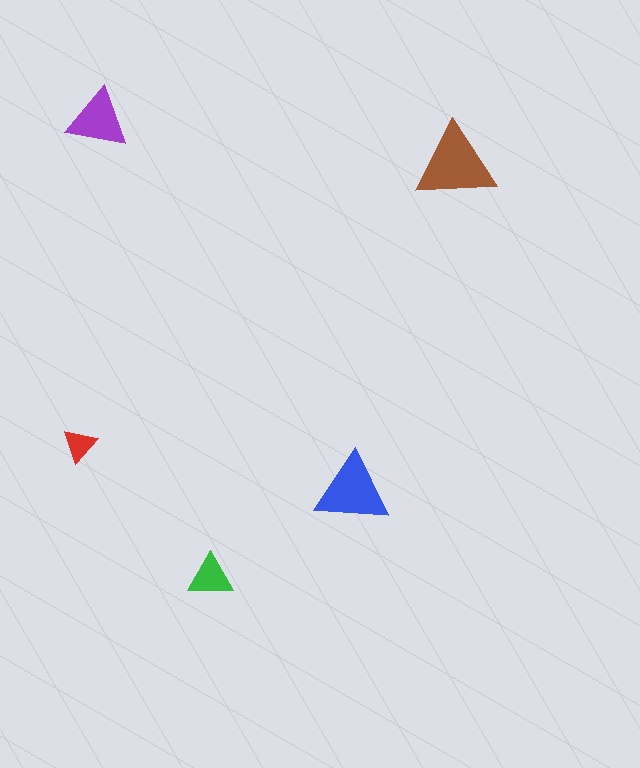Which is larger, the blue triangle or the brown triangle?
The brown one.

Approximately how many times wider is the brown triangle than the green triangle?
About 2 times wider.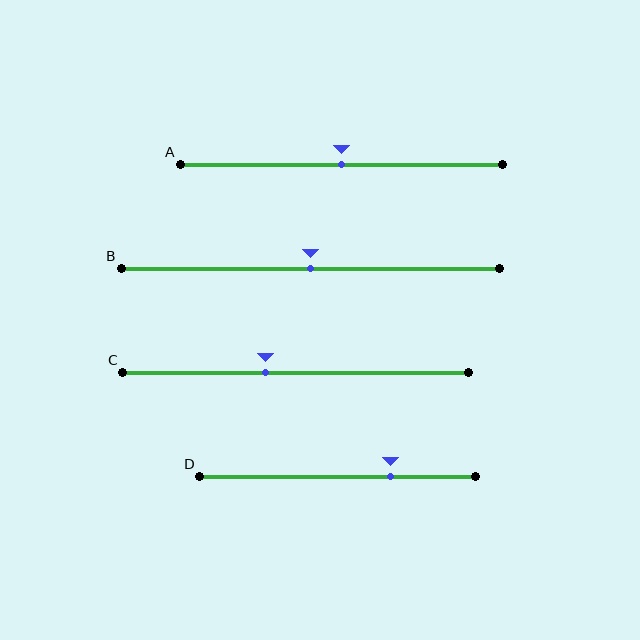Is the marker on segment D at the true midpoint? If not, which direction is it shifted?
No, the marker on segment D is shifted to the right by about 19% of the segment length.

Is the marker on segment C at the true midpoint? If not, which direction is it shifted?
No, the marker on segment C is shifted to the left by about 9% of the segment length.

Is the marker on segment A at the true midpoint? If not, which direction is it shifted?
Yes, the marker on segment A is at the true midpoint.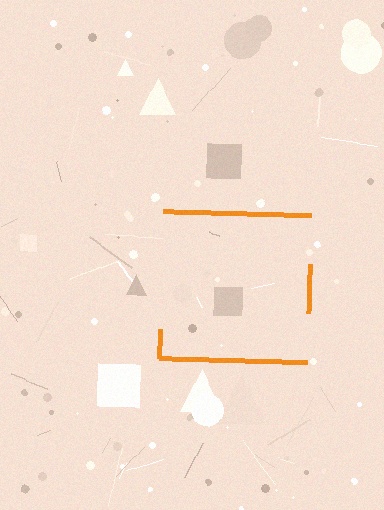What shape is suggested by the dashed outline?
The dashed outline suggests a square.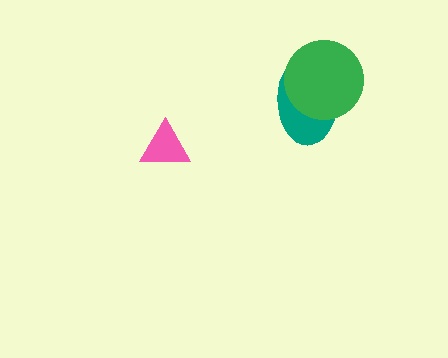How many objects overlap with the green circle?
1 object overlaps with the green circle.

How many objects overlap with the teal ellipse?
1 object overlaps with the teal ellipse.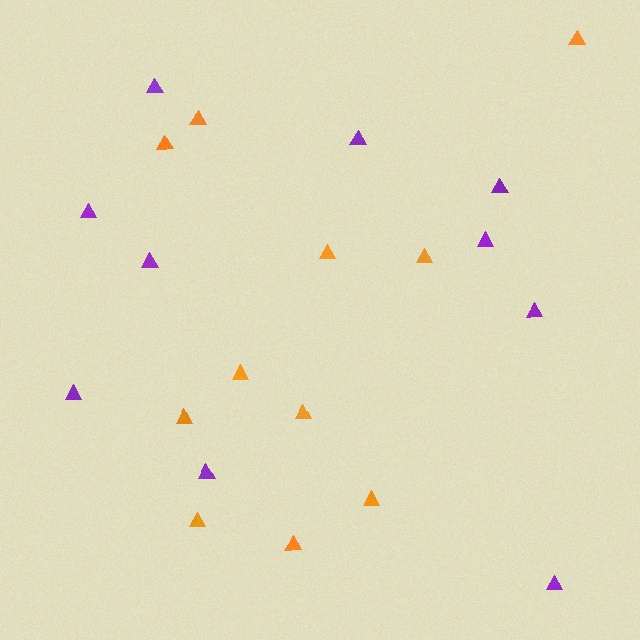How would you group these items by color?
There are 2 groups: one group of purple triangles (10) and one group of orange triangles (11).